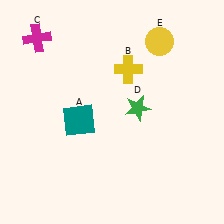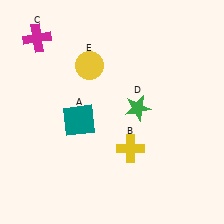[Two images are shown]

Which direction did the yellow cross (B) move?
The yellow cross (B) moved down.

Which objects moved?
The objects that moved are: the yellow cross (B), the yellow circle (E).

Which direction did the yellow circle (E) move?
The yellow circle (E) moved left.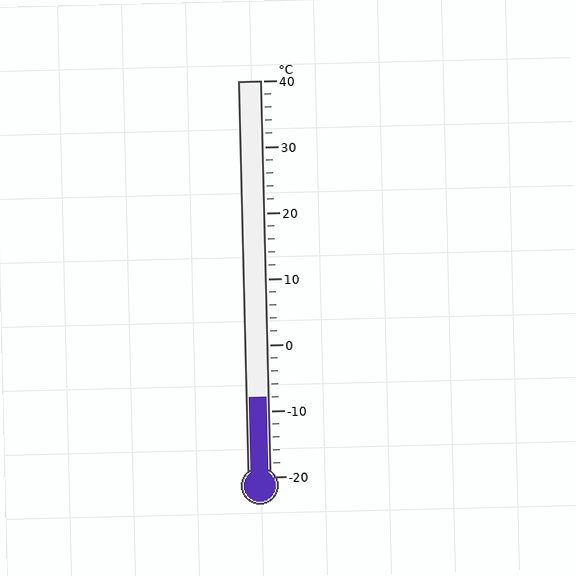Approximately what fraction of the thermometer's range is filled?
The thermometer is filled to approximately 20% of its range.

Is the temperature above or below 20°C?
The temperature is below 20°C.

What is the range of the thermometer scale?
The thermometer scale ranges from -20°C to 40°C.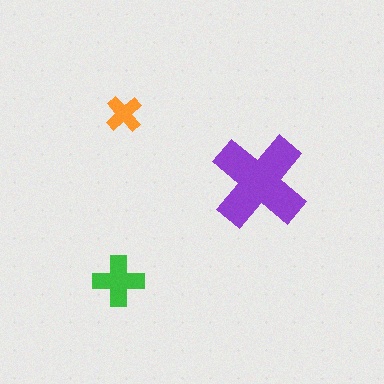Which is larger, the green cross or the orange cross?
The green one.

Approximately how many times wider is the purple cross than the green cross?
About 2 times wider.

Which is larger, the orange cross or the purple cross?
The purple one.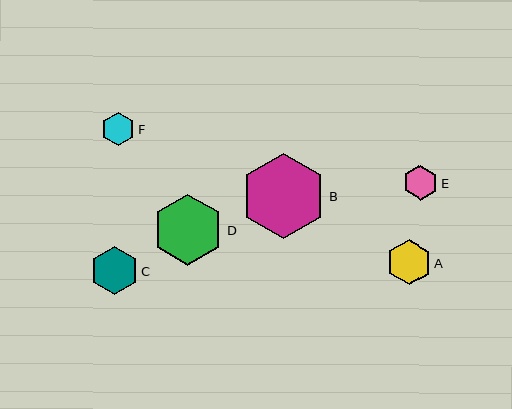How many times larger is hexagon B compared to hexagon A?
Hexagon B is approximately 1.9 times the size of hexagon A.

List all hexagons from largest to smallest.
From largest to smallest: B, D, C, A, E, F.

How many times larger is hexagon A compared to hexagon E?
Hexagon A is approximately 1.3 times the size of hexagon E.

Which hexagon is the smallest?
Hexagon F is the smallest with a size of approximately 33 pixels.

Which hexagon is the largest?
Hexagon B is the largest with a size of approximately 85 pixels.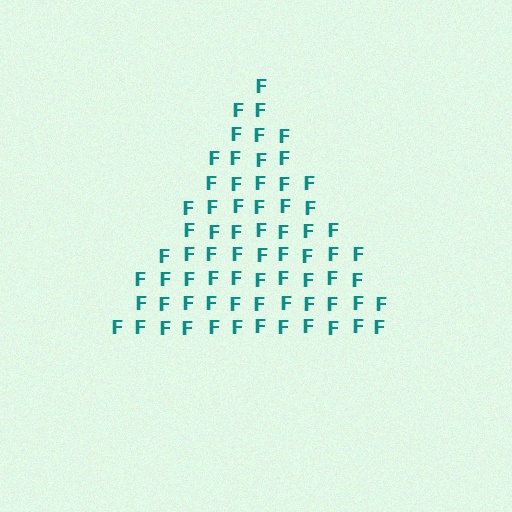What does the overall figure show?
The overall figure shows a triangle.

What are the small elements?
The small elements are letter F's.